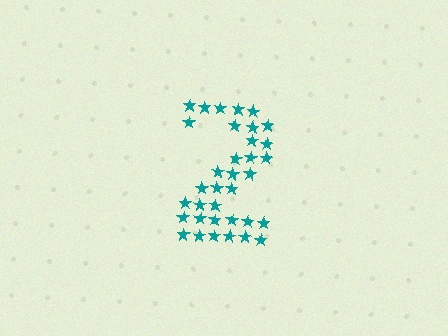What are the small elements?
The small elements are stars.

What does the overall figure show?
The overall figure shows the digit 2.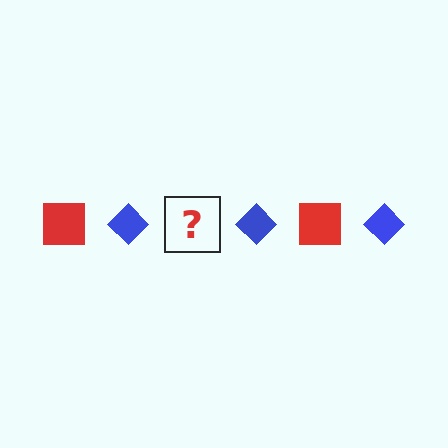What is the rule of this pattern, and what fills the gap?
The rule is that the pattern alternates between red square and blue diamond. The gap should be filled with a red square.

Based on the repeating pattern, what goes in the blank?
The blank should be a red square.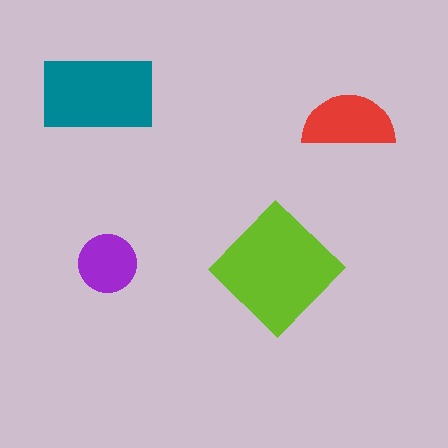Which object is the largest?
The lime diamond.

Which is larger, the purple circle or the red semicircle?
The red semicircle.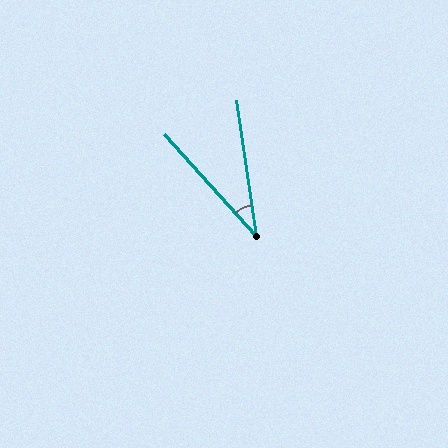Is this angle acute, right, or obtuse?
It is acute.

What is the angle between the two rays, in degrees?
Approximately 33 degrees.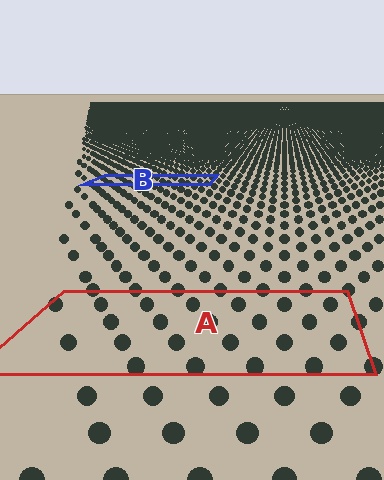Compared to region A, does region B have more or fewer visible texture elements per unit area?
Region B has more texture elements per unit area — they are packed more densely because it is farther away.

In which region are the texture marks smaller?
The texture marks are smaller in region B, because it is farther away.